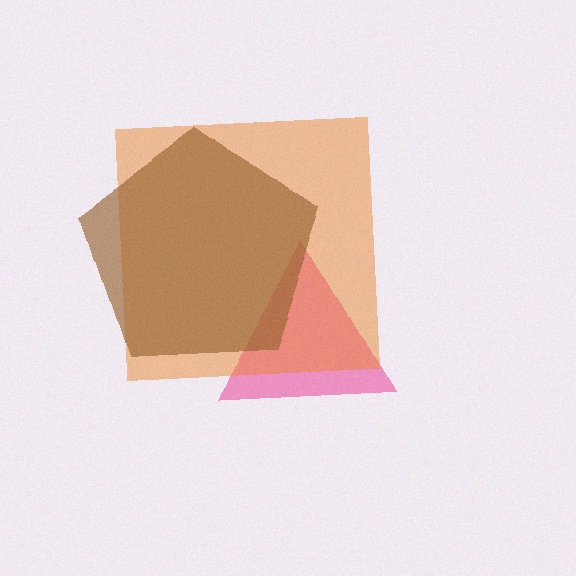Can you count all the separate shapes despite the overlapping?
Yes, there are 3 separate shapes.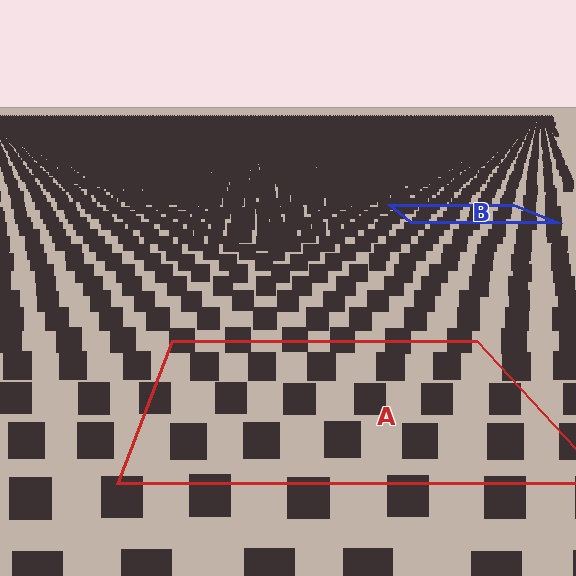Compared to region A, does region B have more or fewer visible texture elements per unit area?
Region B has more texture elements per unit area — they are packed more densely because it is farther away.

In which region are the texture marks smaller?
The texture marks are smaller in region B, because it is farther away.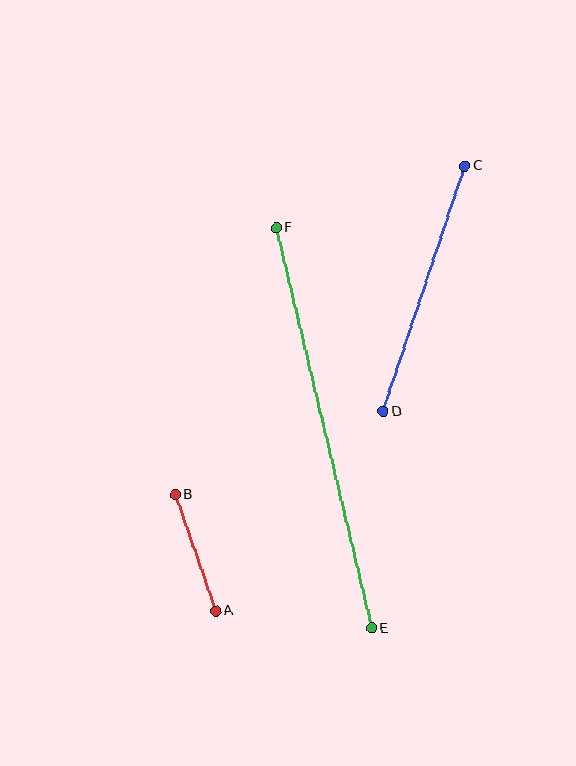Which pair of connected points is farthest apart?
Points E and F are farthest apart.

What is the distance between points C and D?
The distance is approximately 259 pixels.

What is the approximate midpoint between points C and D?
The midpoint is at approximately (424, 289) pixels.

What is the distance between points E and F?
The distance is approximately 411 pixels.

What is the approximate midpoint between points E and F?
The midpoint is at approximately (324, 428) pixels.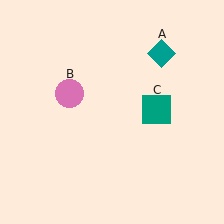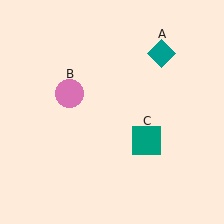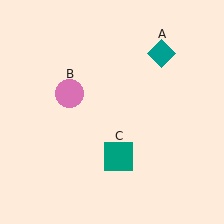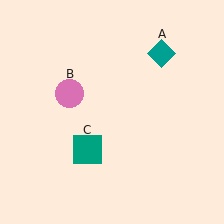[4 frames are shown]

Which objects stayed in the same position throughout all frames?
Teal diamond (object A) and pink circle (object B) remained stationary.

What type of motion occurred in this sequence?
The teal square (object C) rotated clockwise around the center of the scene.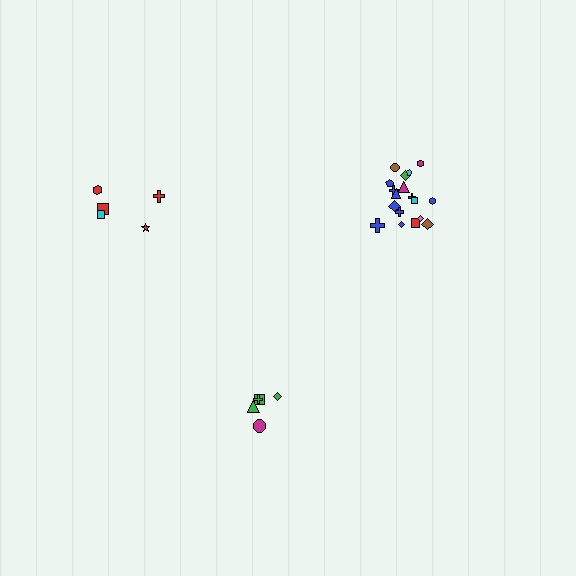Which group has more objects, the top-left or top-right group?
The top-right group.